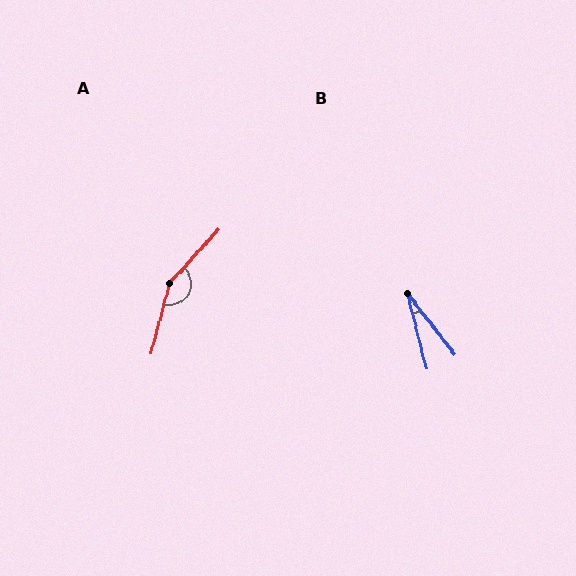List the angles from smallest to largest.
B (24°), A (153°).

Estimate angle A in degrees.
Approximately 153 degrees.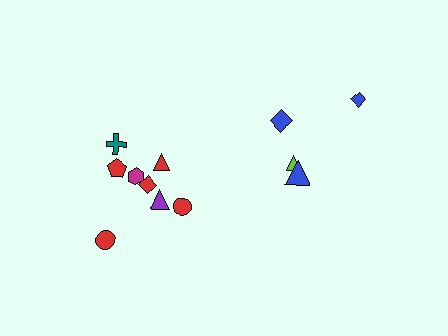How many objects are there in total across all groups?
There are 12 objects.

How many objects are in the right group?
There are 4 objects.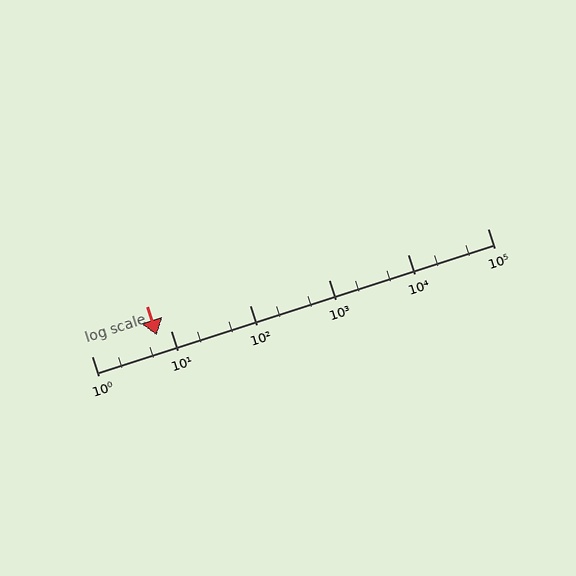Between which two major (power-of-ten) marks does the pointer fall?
The pointer is between 1 and 10.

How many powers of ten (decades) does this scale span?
The scale spans 5 decades, from 1 to 100000.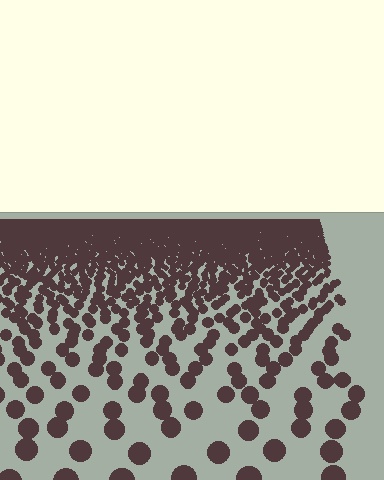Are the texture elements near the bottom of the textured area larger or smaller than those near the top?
Larger. Near the bottom, elements are closer to the viewer and appear at a bigger on-screen size.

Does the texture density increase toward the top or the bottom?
Density increases toward the top.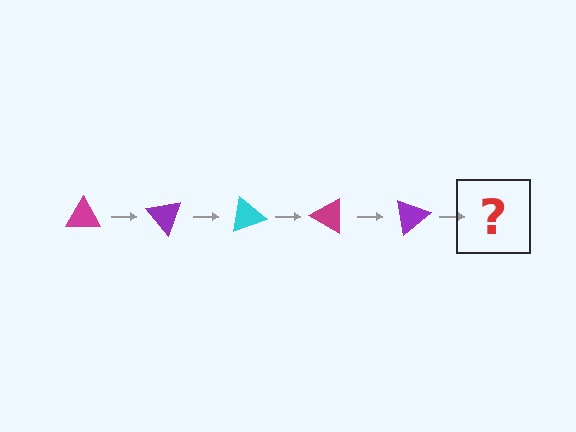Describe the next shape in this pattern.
It should be a cyan triangle, rotated 250 degrees from the start.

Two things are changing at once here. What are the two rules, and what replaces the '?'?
The two rules are that it rotates 50 degrees each step and the color cycles through magenta, purple, and cyan. The '?' should be a cyan triangle, rotated 250 degrees from the start.